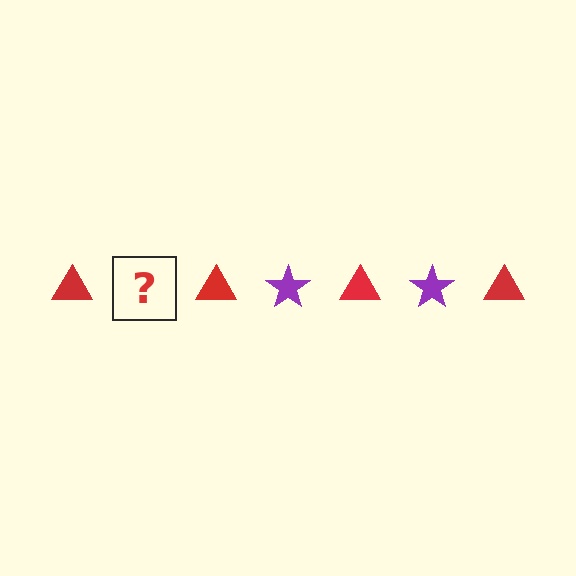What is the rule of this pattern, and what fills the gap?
The rule is that the pattern alternates between red triangle and purple star. The gap should be filled with a purple star.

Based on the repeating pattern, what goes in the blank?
The blank should be a purple star.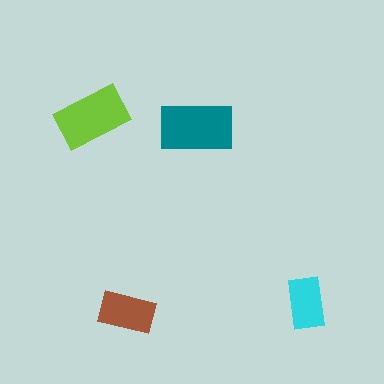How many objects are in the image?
There are 4 objects in the image.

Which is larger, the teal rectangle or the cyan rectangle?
The teal one.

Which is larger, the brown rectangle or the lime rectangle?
The lime one.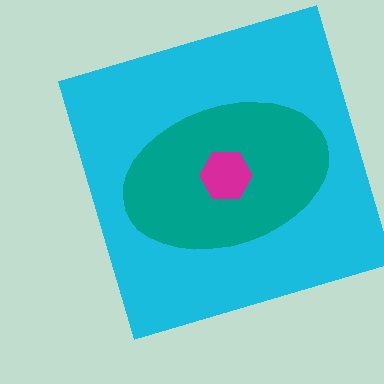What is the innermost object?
The magenta hexagon.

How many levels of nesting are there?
3.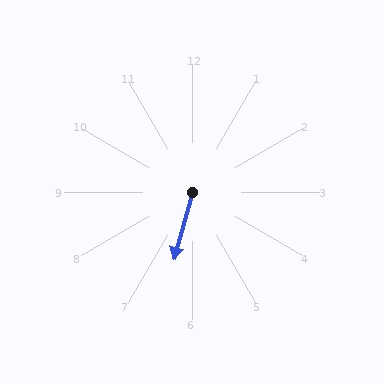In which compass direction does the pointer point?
South.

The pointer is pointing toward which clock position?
Roughly 7 o'clock.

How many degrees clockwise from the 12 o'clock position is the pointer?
Approximately 196 degrees.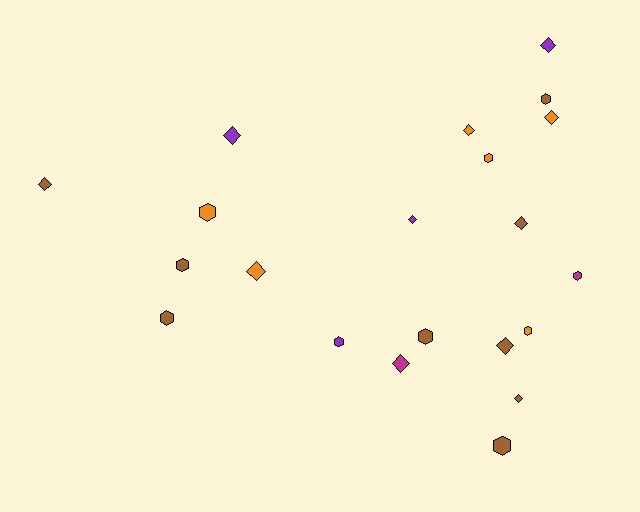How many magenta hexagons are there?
There is 1 magenta hexagon.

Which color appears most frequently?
Brown, with 9 objects.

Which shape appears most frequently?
Diamond, with 11 objects.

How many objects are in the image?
There are 21 objects.